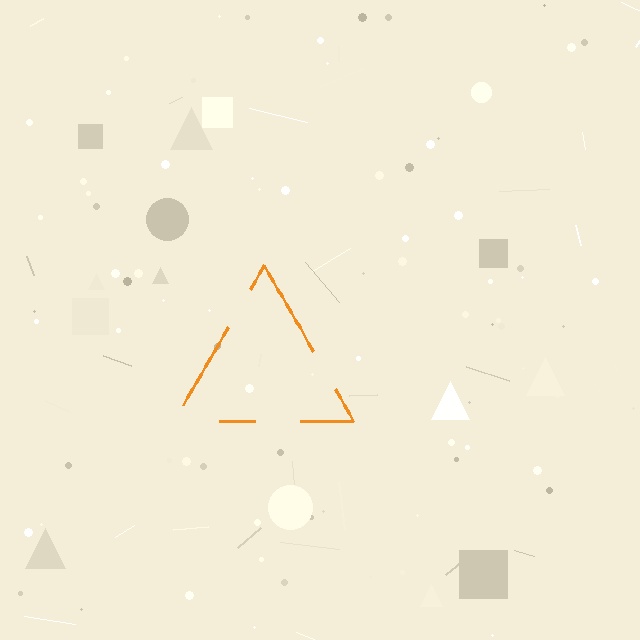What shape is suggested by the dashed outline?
The dashed outline suggests a triangle.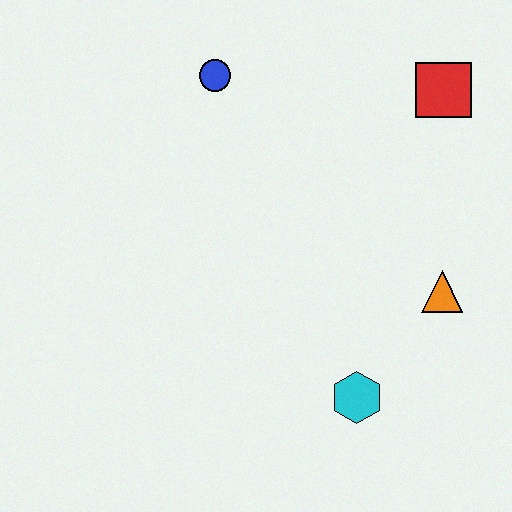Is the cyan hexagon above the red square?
No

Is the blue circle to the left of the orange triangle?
Yes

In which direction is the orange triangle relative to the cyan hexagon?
The orange triangle is above the cyan hexagon.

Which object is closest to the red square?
The orange triangle is closest to the red square.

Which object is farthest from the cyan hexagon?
The blue circle is farthest from the cyan hexagon.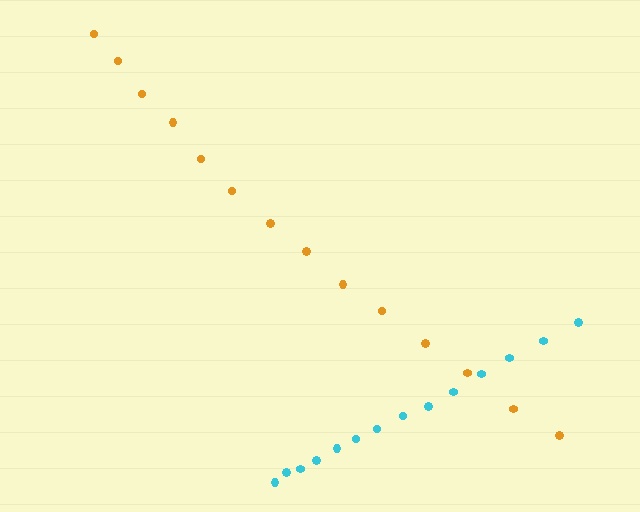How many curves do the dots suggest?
There are 2 distinct paths.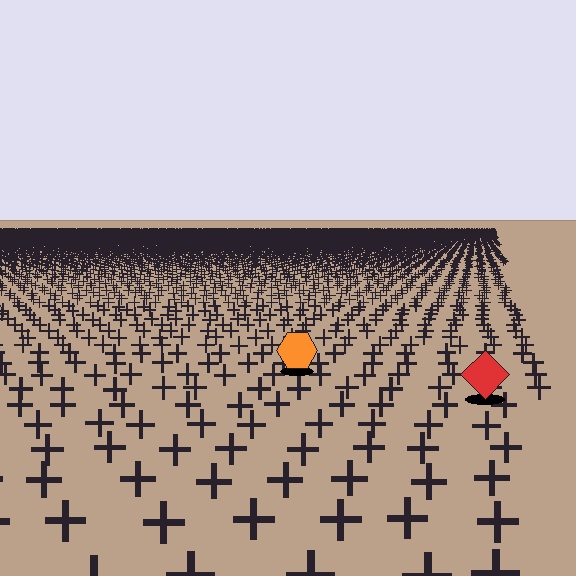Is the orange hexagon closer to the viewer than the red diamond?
No. The red diamond is closer — you can tell from the texture gradient: the ground texture is coarser near it.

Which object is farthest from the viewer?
The orange hexagon is farthest from the viewer. It appears smaller and the ground texture around it is denser.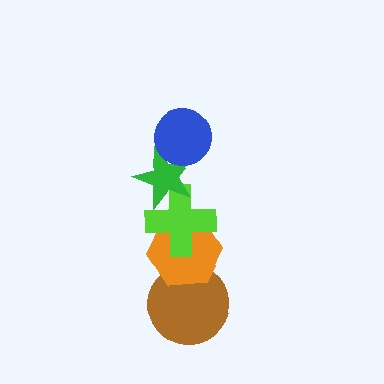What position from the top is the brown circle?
The brown circle is 5th from the top.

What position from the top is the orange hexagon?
The orange hexagon is 4th from the top.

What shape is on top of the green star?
The blue circle is on top of the green star.